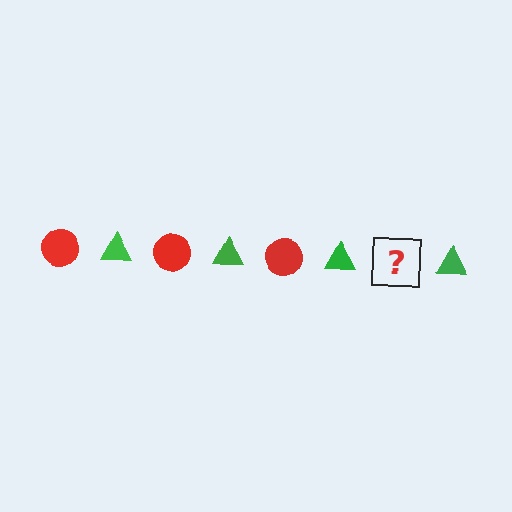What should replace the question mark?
The question mark should be replaced with a red circle.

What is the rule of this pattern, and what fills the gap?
The rule is that the pattern alternates between red circle and green triangle. The gap should be filled with a red circle.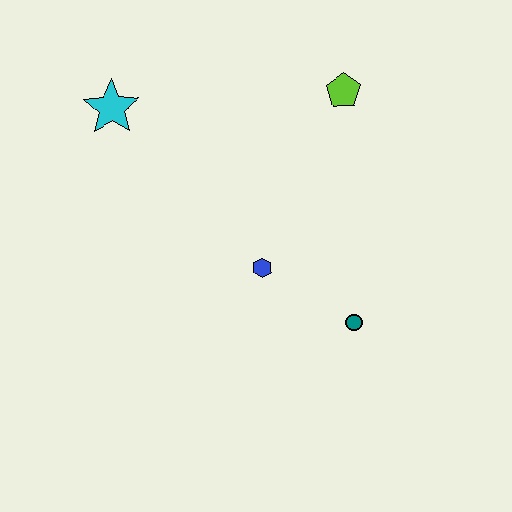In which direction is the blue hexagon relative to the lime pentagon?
The blue hexagon is below the lime pentagon.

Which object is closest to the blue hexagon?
The teal circle is closest to the blue hexagon.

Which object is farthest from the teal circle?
The cyan star is farthest from the teal circle.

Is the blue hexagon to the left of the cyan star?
No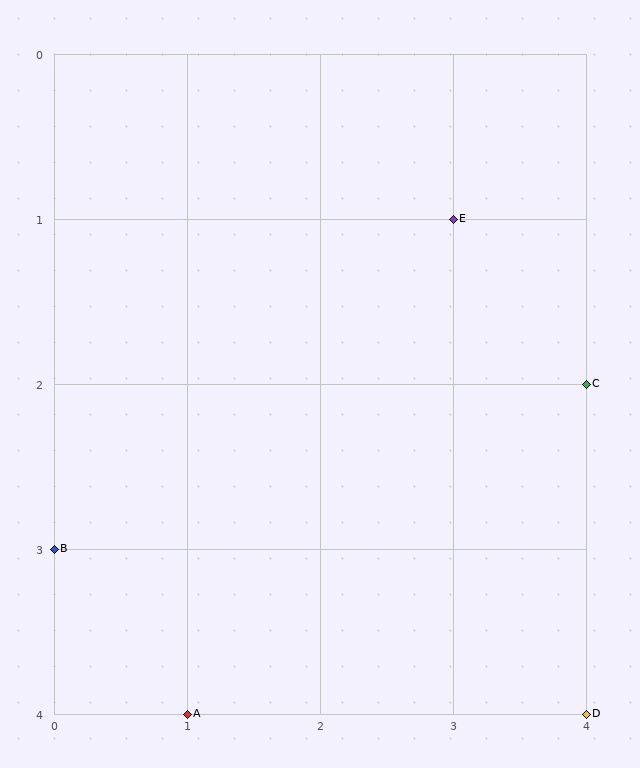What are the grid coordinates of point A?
Point A is at grid coordinates (1, 4).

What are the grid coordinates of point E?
Point E is at grid coordinates (3, 1).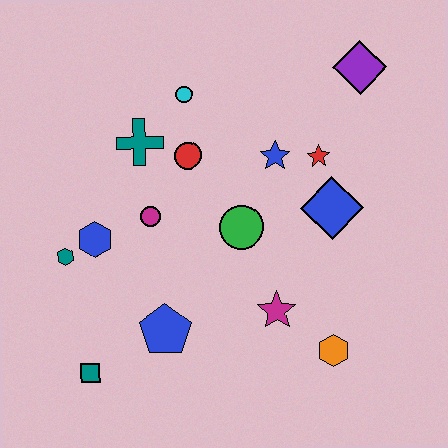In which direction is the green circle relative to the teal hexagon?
The green circle is to the right of the teal hexagon.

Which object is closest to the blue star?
The red star is closest to the blue star.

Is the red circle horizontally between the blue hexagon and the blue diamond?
Yes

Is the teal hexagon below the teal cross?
Yes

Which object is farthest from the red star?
The teal square is farthest from the red star.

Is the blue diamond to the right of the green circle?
Yes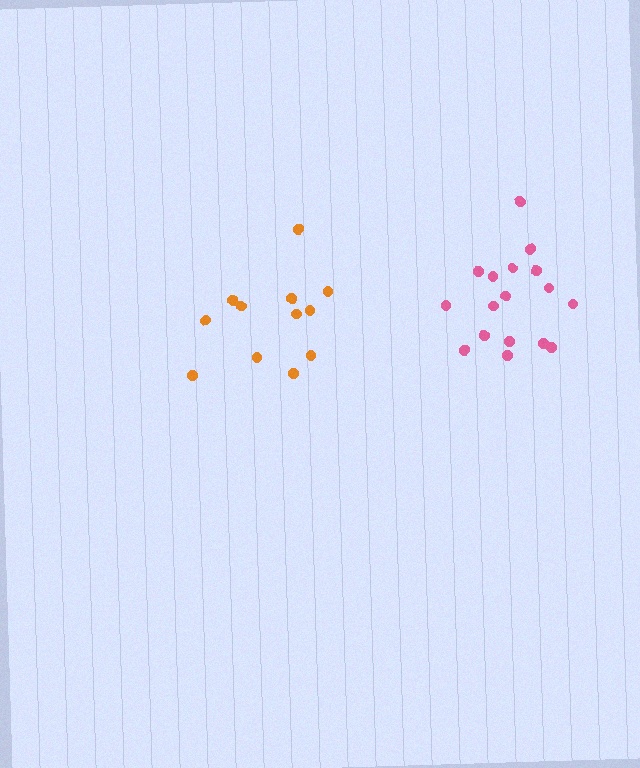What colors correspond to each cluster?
The clusters are colored: pink, orange.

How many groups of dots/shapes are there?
There are 2 groups.